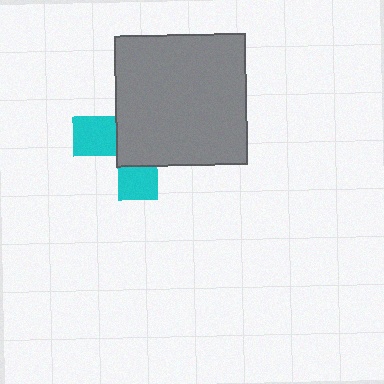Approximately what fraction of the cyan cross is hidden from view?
Roughly 65% of the cyan cross is hidden behind the gray square.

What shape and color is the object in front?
The object in front is a gray square.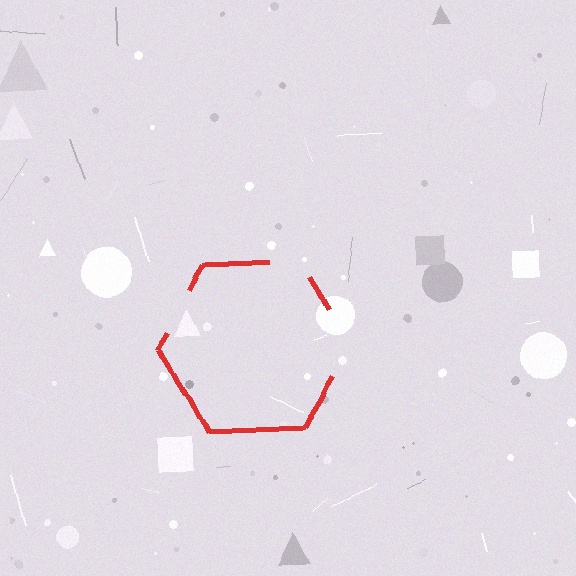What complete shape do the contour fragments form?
The contour fragments form a hexagon.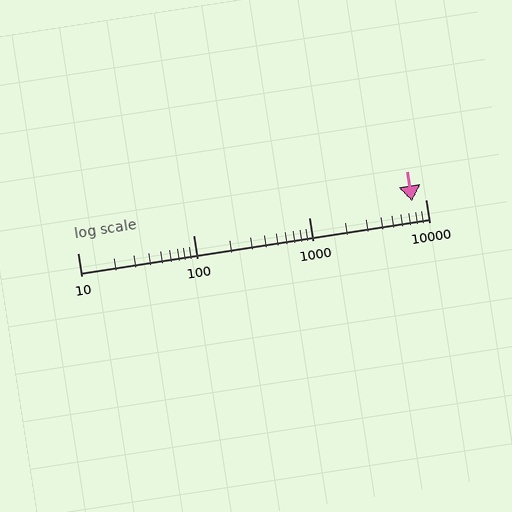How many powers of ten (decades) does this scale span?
The scale spans 3 decades, from 10 to 10000.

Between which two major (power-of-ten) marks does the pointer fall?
The pointer is between 1000 and 10000.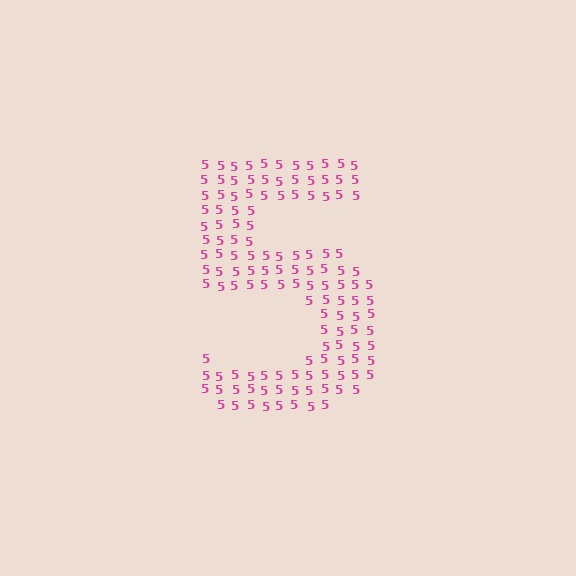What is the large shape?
The large shape is the digit 5.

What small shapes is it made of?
It is made of small digit 5's.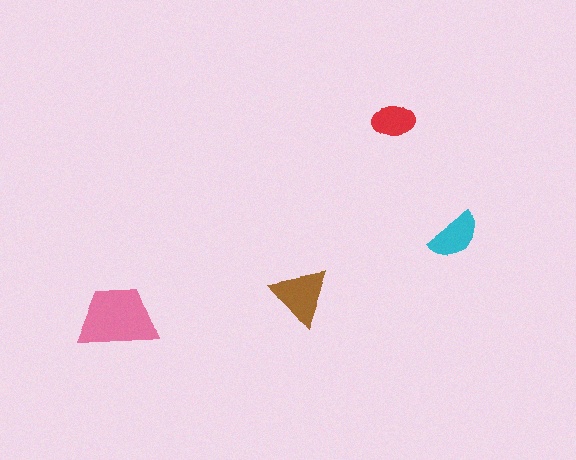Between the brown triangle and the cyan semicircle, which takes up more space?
The brown triangle.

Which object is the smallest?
The red ellipse.